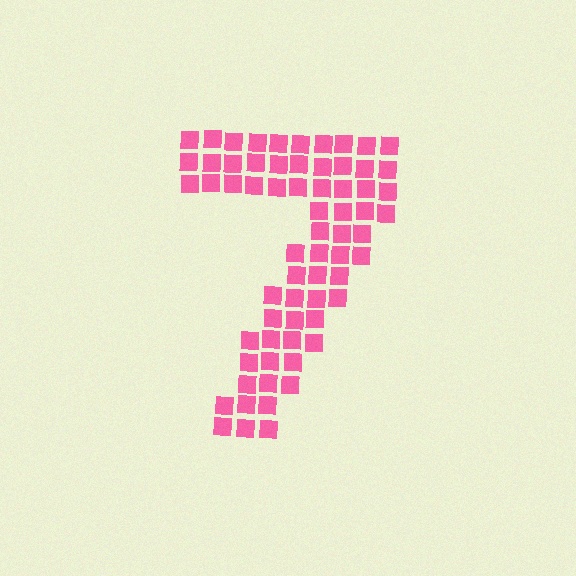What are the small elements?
The small elements are squares.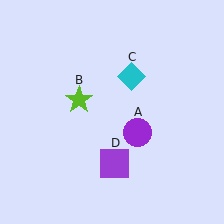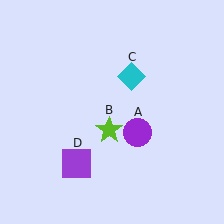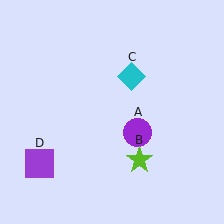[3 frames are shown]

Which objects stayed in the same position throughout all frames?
Purple circle (object A) and cyan diamond (object C) remained stationary.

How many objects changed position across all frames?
2 objects changed position: lime star (object B), purple square (object D).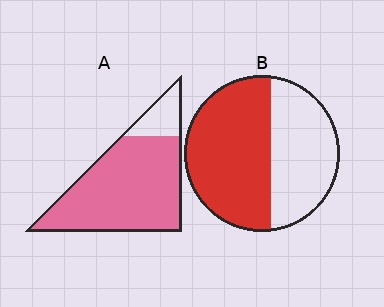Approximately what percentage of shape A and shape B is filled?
A is approximately 85% and B is approximately 55%.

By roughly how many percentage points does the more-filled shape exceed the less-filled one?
By roughly 25 percentage points (A over B).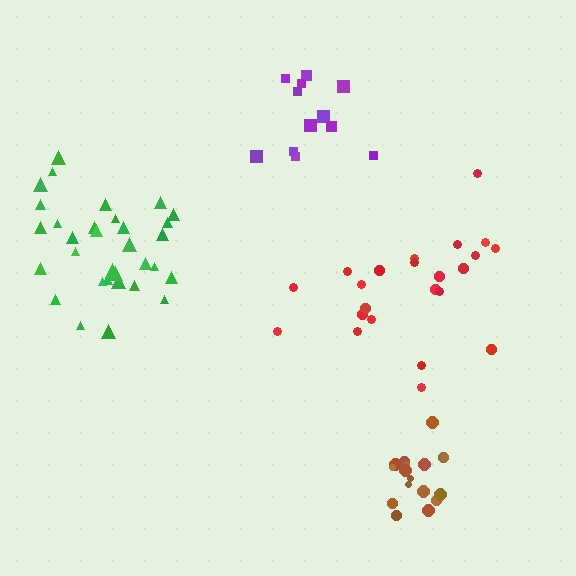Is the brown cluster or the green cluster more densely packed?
Brown.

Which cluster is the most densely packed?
Brown.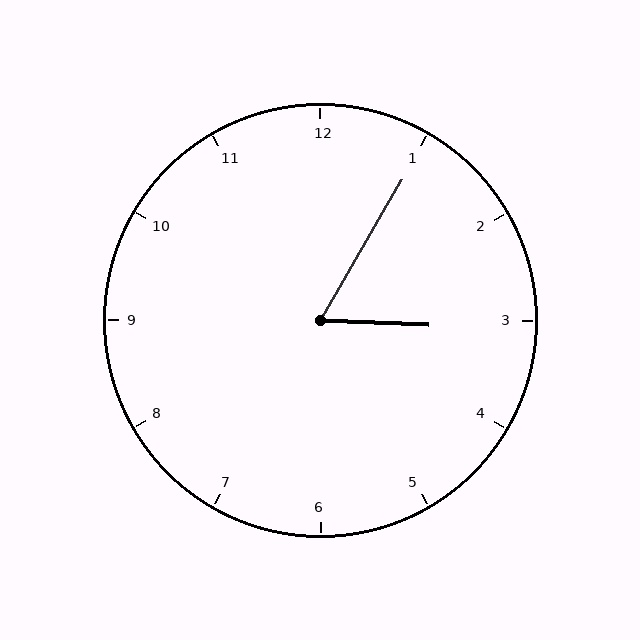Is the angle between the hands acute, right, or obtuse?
It is acute.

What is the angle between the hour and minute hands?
Approximately 62 degrees.